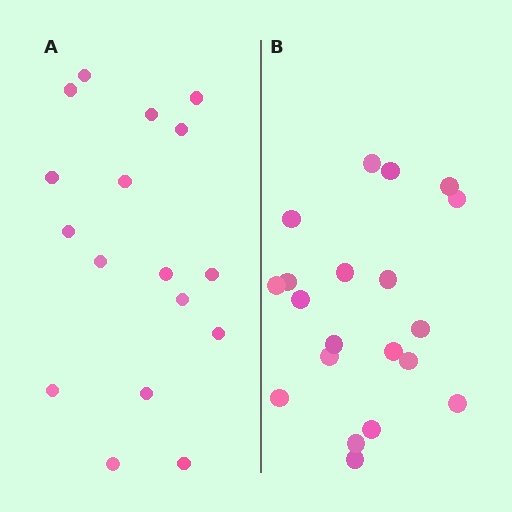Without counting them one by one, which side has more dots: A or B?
Region B (the right region) has more dots.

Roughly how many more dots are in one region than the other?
Region B has just a few more — roughly 2 or 3 more dots than region A.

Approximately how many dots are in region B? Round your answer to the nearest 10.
About 20 dots.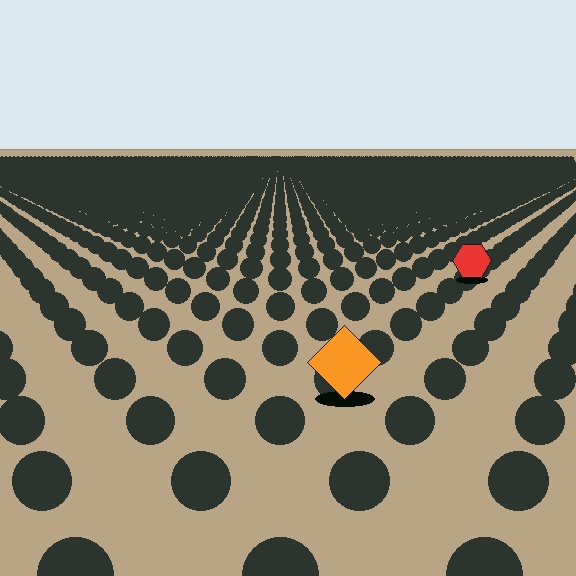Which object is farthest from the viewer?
The red hexagon is farthest from the viewer. It appears smaller and the ground texture around it is denser.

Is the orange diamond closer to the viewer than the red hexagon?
Yes. The orange diamond is closer — you can tell from the texture gradient: the ground texture is coarser near it.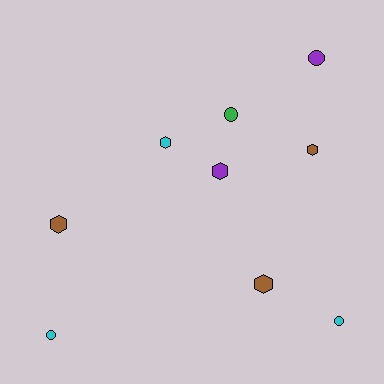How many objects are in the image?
There are 9 objects.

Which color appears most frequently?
Brown, with 3 objects.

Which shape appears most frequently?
Hexagon, with 5 objects.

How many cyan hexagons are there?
There is 1 cyan hexagon.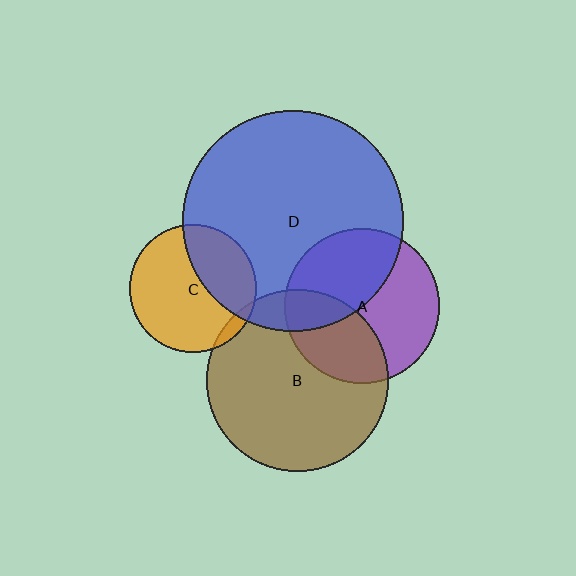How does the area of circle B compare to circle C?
Approximately 2.0 times.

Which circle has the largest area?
Circle D (blue).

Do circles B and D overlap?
Yes.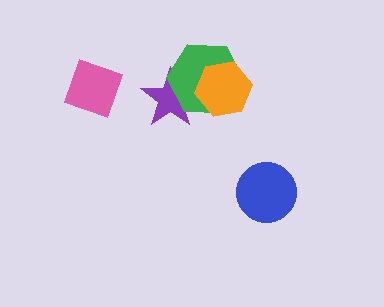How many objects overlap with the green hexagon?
2 objects overlap with the green hexagon.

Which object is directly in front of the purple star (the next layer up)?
The green hexagon is directly in front of the purple star.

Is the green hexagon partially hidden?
Yes, it is partially covered by another shape.